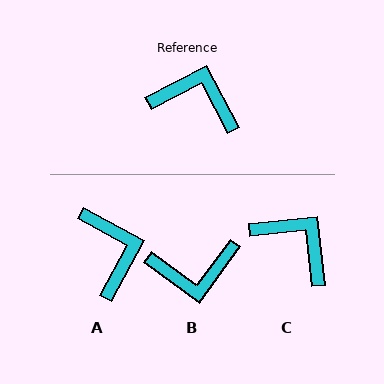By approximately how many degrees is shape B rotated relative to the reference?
Approximately 154 degrees clockwise.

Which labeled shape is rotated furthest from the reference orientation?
B, about 154 degrees away.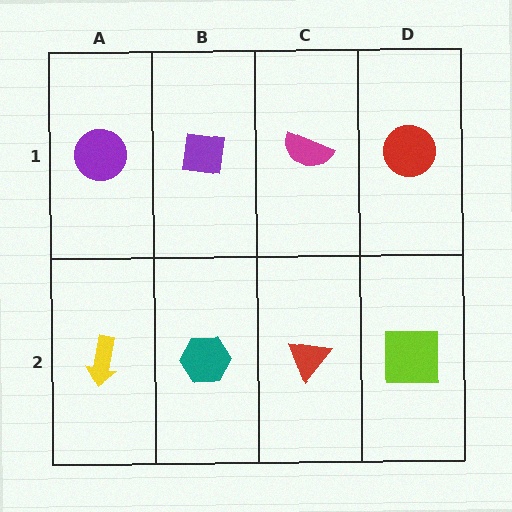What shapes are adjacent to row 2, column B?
A purple square (row 1, column B), a yellow arrow (row 2, column A), a red triangle (row 2, column C).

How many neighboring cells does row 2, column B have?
3.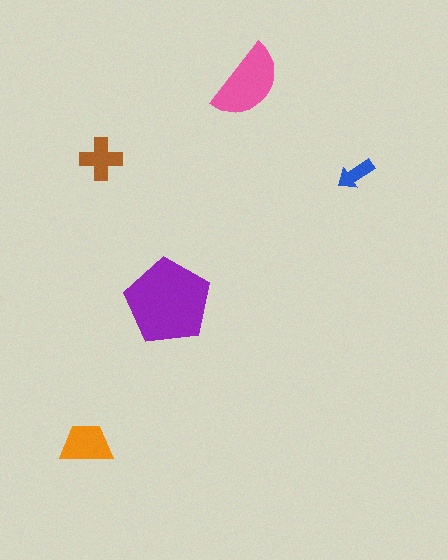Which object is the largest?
The purple pentagon.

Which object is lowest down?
The orange trapezoid is bottommost.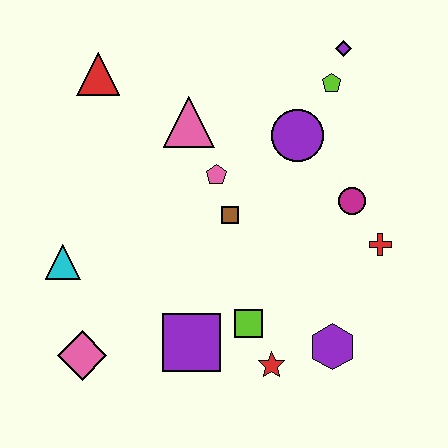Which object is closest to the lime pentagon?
The purple diamond is closest to the lime pentagon.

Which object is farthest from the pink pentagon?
The pink diamond is farthest from the pink pentagon.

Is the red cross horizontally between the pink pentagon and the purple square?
No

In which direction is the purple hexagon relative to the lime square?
The purple hexagon is to the right of the lime square.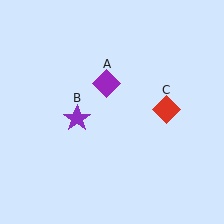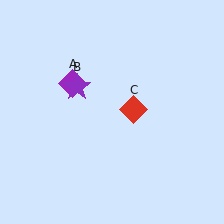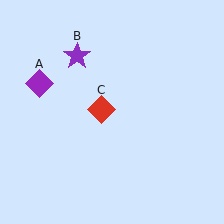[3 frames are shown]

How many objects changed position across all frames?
3 objects changed position: purple diamond (object A), purple star (object B), red diamond (object C).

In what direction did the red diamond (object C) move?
The red diamond (object C) moved left.